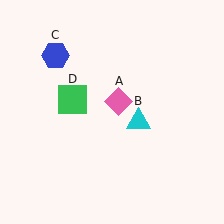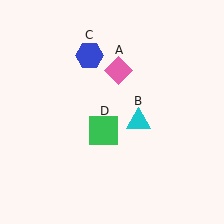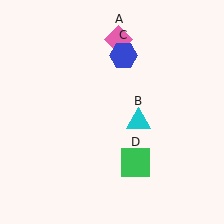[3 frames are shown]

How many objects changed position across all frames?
3 objects changed position: pink diamond (object A), blue hexagon (object C), green square (object D).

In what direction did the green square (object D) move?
The green square (object D) moved down and to the right.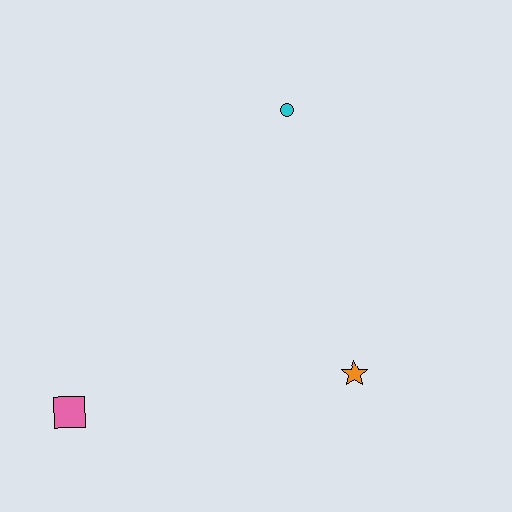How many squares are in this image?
There is 1 square.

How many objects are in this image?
There are 3 objects.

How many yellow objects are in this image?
There are no yellow objects.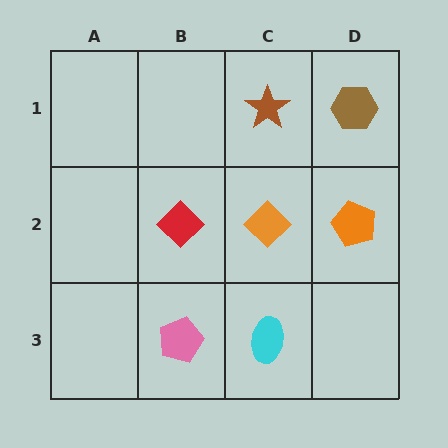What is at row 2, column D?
An orange pentagon.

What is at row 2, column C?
An orange diamond.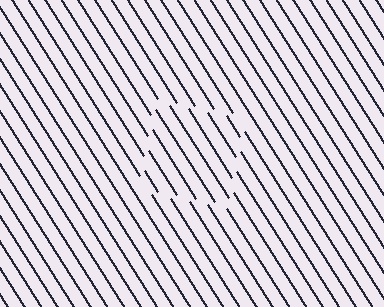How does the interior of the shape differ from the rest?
The interior of the shape contains the same grating, shifted by half a period — the contour is defined by the phase discontinuity where line-ends from the inner and outer gratings abut.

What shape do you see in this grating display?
An illusory square. The interior of the shape contains the same grating, shifted by half a period — the contour is defined by the phase discontinuity where line-ends from the inner and outer gratings abut.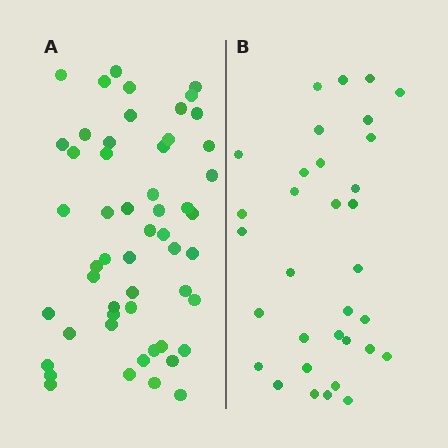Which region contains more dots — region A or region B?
Region A (the left region) has more dots.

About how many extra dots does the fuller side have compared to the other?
Region A has approximately 20 more dots than region B.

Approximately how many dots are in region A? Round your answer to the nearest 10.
About 50 dots. (The exact count is 53, which rounds to 50.)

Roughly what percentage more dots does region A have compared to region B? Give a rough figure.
About 60% more.